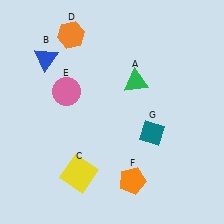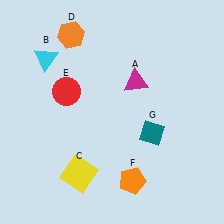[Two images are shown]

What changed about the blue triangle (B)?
In Image 1, B is blue. In Image 2, it changed to cyan.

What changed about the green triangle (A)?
In Image 1, A is green. In Image 2, it changed to magenta.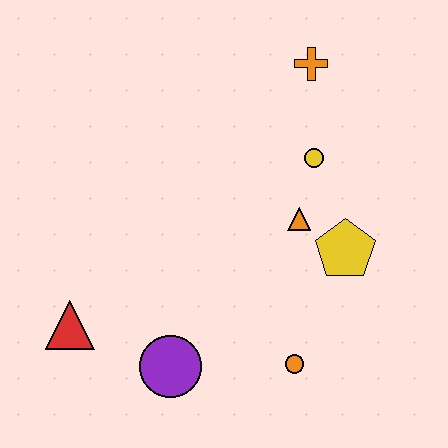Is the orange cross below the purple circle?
No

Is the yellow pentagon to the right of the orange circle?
Yes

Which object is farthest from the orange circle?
The orange cross is farthest from the orange circle.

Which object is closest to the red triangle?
The purple circle is closest to the red triangle.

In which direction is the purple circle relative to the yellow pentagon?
The purple circle is to the left of the yellow pentagon.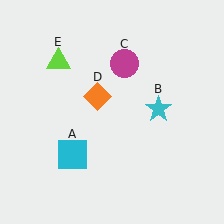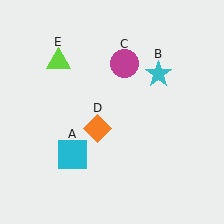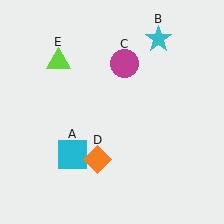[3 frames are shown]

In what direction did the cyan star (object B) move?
The cyan star (object B) moved up.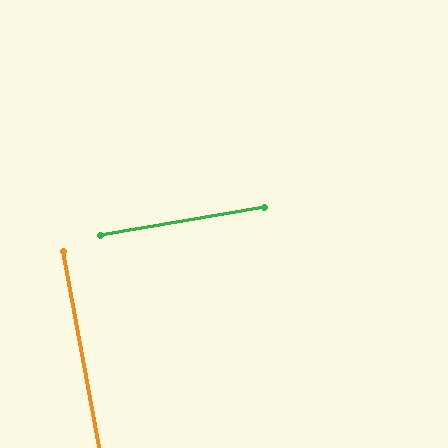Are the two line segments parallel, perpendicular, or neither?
Perpendicular — they meet at approximately 89°.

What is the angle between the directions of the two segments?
Approximately 89 degrees.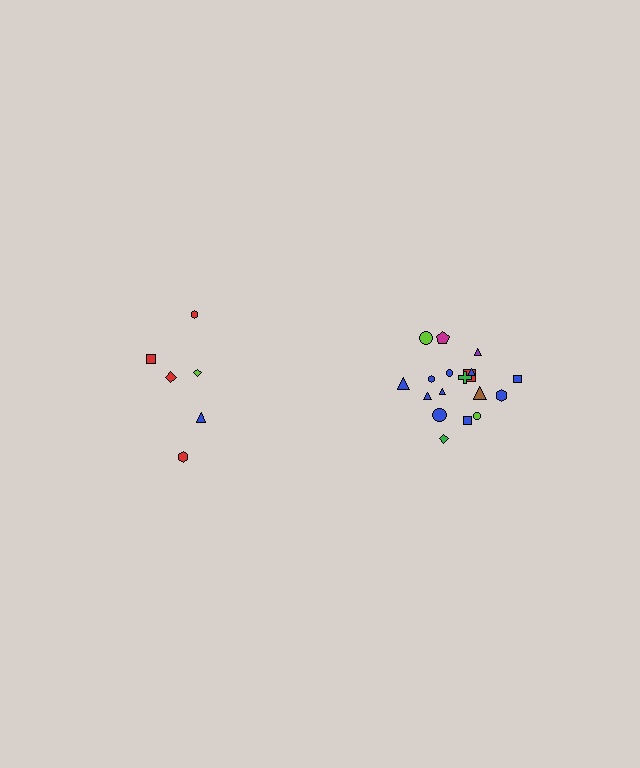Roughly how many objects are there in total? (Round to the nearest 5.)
Roughly 25 objects in total.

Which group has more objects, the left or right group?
The right group.